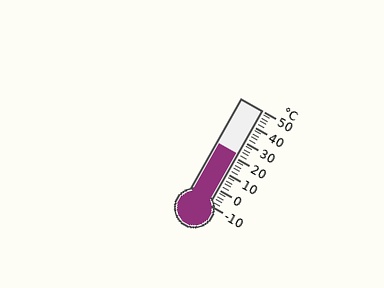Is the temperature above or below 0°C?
The temperature is above 0°C.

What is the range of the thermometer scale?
The thermometer scale ranges from -10°C to 50°C.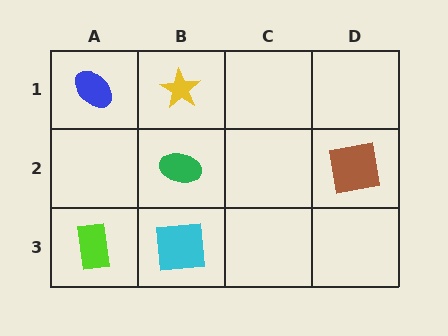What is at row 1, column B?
A yellow star.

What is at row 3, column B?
A cyan square.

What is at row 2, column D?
A brown square.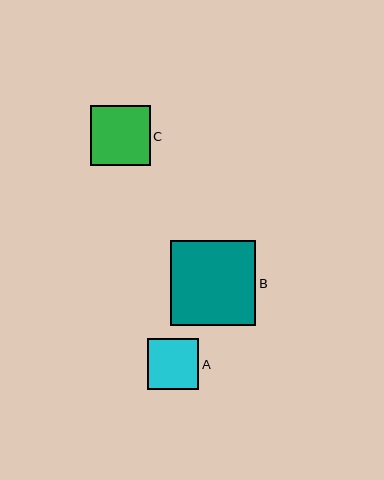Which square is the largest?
Square B is the largest with a size of approximately 85 pixels.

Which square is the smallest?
Square A is the smallest with a size of approximately 52 pixels.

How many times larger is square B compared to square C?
Square B is approximately 1.4 times the size of square C.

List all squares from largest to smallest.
From largest to smallest: B, C, A.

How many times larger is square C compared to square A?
Square C is approximately 1.2 times the size of square A.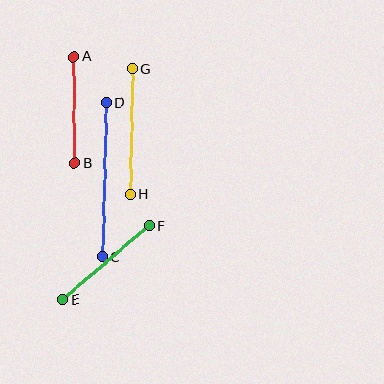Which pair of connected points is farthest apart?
Points C and D are farthest apart.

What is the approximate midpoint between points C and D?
The midpoint is at approximately (104, 180) pixels.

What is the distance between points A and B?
The distance is approximately 106 pixels.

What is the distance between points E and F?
The distance is approximately 113 pixels.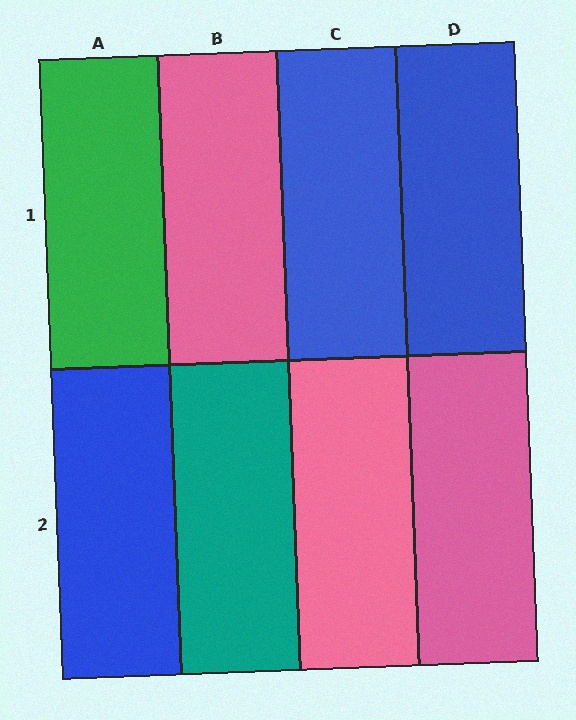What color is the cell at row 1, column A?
Green.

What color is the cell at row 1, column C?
Blue.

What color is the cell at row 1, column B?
Pink.